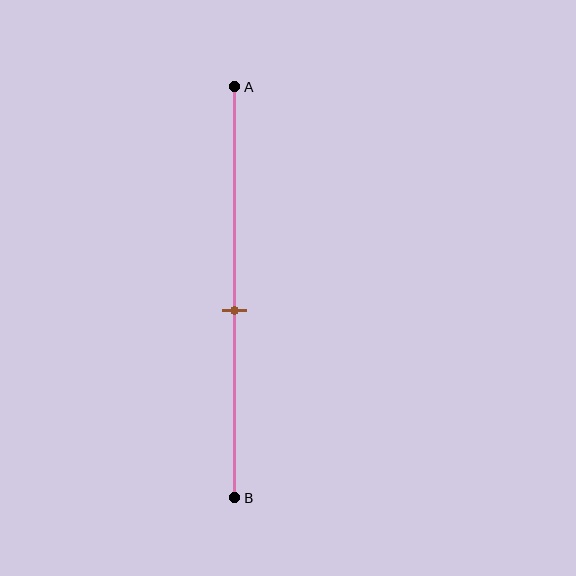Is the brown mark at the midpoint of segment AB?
No, the mark is at about 55% from A, not at the 50% midpoint.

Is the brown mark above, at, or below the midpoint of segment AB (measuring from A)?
The brown mark is below the midpoint of segment AB.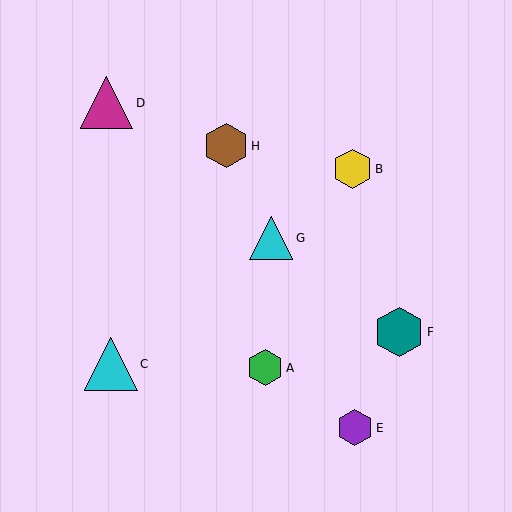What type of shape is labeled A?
Shape A is a green hexagon.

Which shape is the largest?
The cyan triangle (labeled C) is the largest.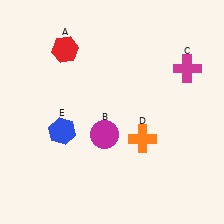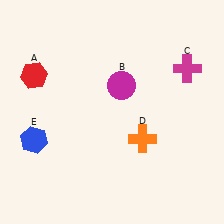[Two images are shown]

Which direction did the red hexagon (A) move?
The red hexagon (A) moved left.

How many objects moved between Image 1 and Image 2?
3 objects moved between the two images.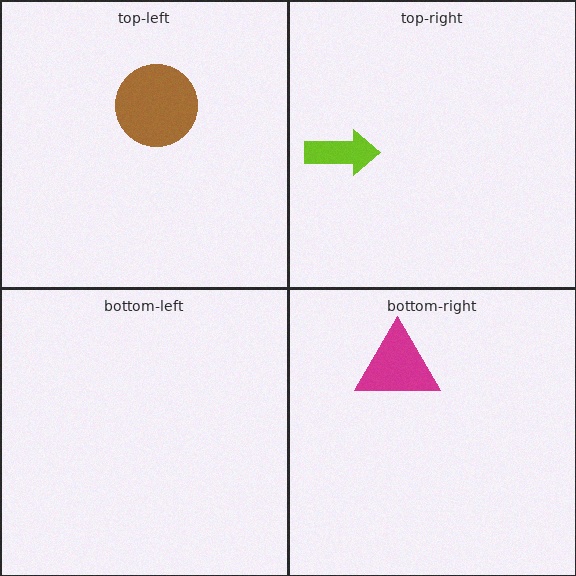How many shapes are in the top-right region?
1.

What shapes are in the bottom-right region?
The magenta triangle.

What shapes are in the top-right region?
The lime arrow.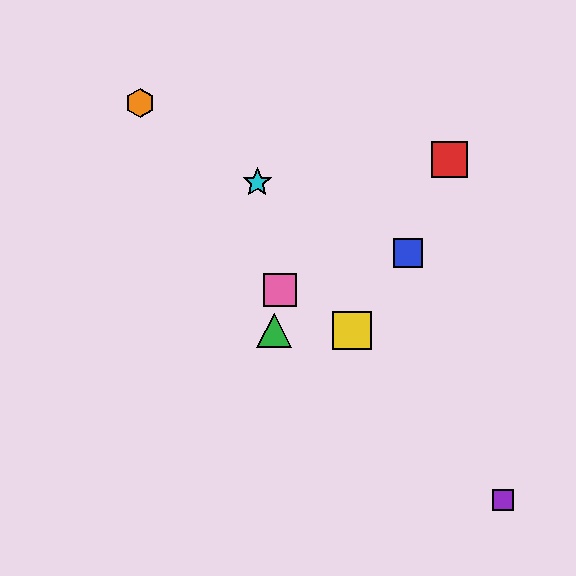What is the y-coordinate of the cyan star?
The cyan star is at y≈183.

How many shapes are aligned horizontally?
2 shapes (the green triangle, the yellow square) are aligned horizontally.